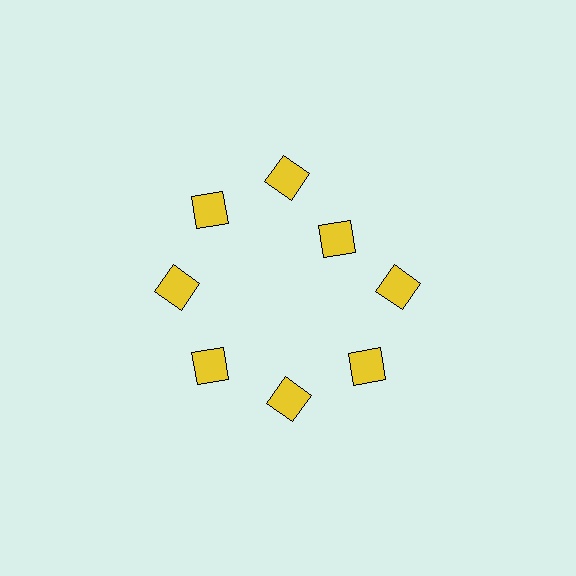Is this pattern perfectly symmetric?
No. The 8 yellow diamonds are arranged in a ring, but one element near the 2 o'clock position is pulled inward toward the center, breaking the 8-fold rotational symmetry.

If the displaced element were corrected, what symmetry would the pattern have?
It would have 8-fold rotational symmetry — the pattern would map onto itself every 45 degrees.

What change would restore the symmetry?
The symmetry would be restored by moving it outward, back onto the ring so that all 8 diamonds sit at equal angles and equal distance from the center.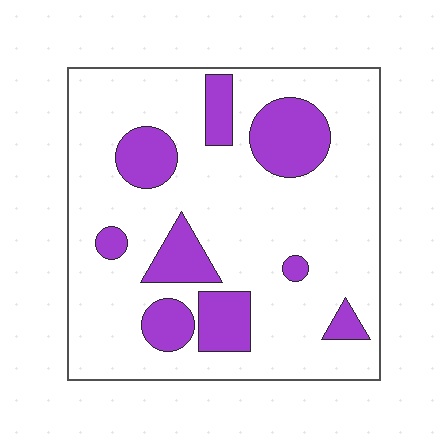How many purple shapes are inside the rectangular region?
9.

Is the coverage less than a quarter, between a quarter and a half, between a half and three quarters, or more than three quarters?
Less than a quarter.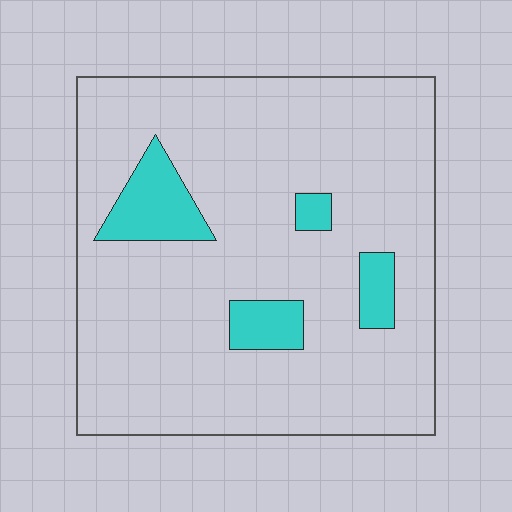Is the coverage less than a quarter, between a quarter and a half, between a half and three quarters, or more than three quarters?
Less than a quarter.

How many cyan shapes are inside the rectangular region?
4.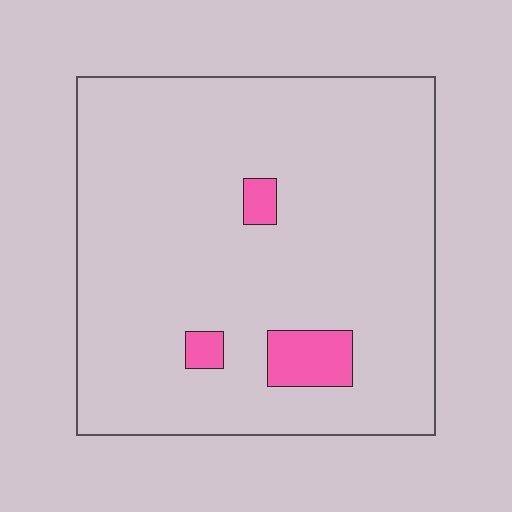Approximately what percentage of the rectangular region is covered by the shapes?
Approximately 5%.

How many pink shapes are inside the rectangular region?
3.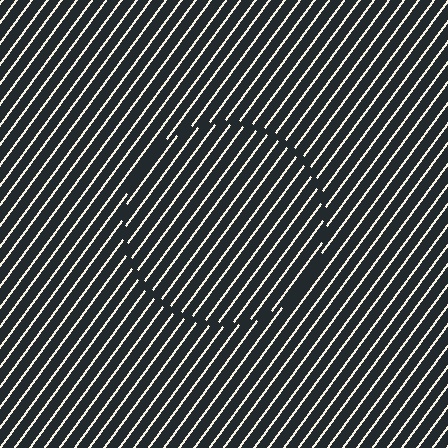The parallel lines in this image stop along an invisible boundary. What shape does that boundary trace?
An illusory circle. The interior of the shape contains the same grating, shifted by half a period — the contour is defined by the phase discontinuity where line-ends from the inner and outer gratings abut.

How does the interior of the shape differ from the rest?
The interior of the shape contains the same grating, shifted by half a period — the contour is defined by the phase discontinuity where line-ends from the inner and outer gratings abut.